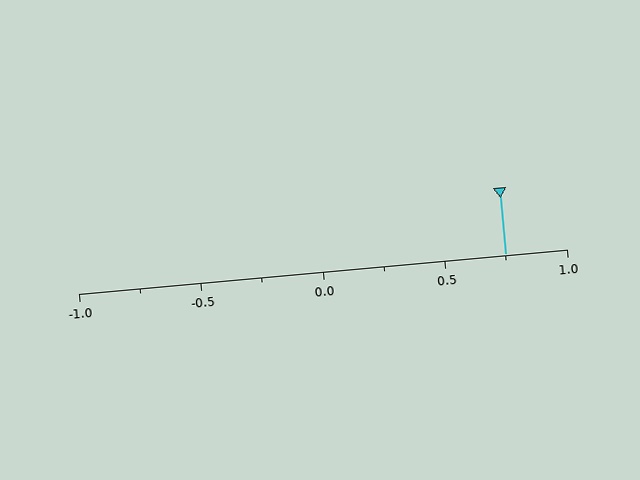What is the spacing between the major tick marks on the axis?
The major ticks are spaced 0.5 apart.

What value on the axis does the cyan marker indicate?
The marker indicates approximately 0.75.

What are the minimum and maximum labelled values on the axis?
The axis runs from -1.0 to 1.0.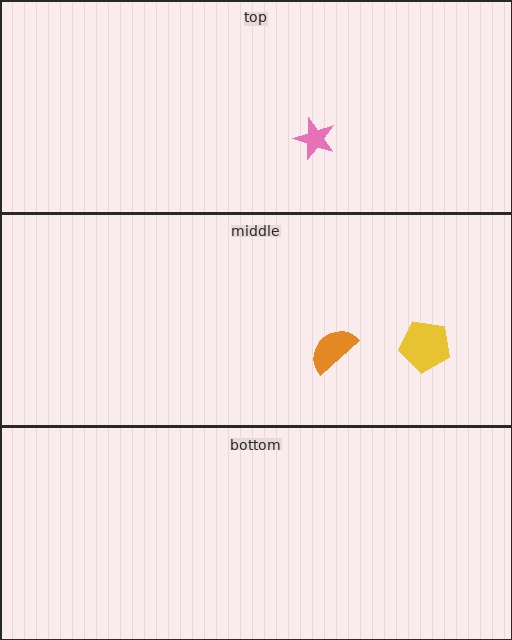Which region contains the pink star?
The top region.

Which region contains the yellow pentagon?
The middle region.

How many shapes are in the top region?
1.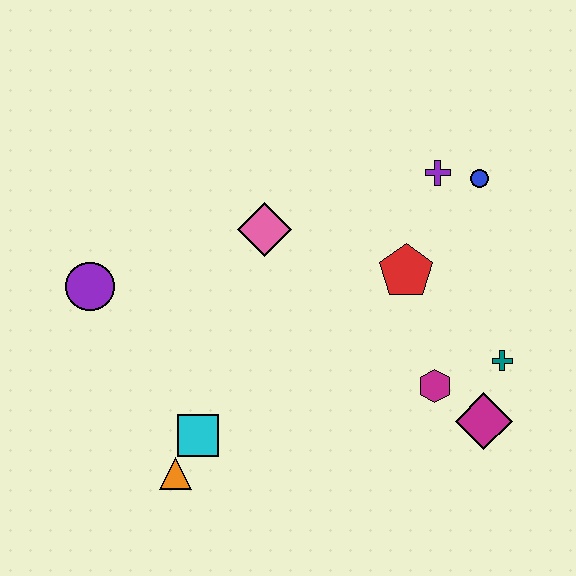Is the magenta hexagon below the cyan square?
No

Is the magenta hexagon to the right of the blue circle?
No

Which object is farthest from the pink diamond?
The magenta diamond is farthest from the pink diamond.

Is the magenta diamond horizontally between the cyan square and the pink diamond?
No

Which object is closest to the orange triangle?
The cyan square is closest to the orange triangle.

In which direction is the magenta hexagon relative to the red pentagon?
The magenta hexagon is below the red pentagon.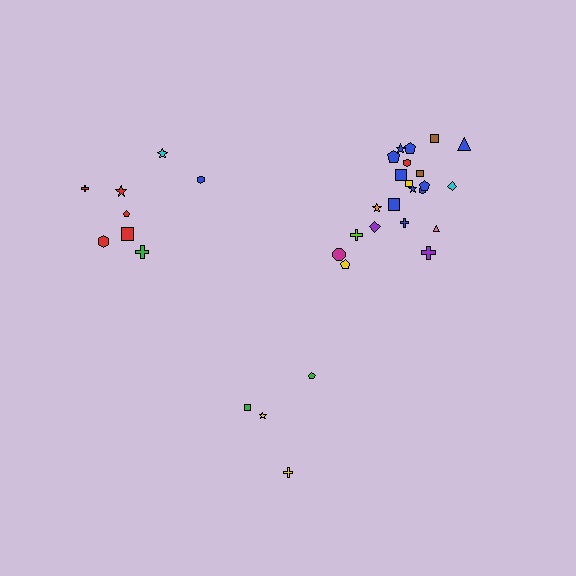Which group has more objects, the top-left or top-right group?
The top-right group.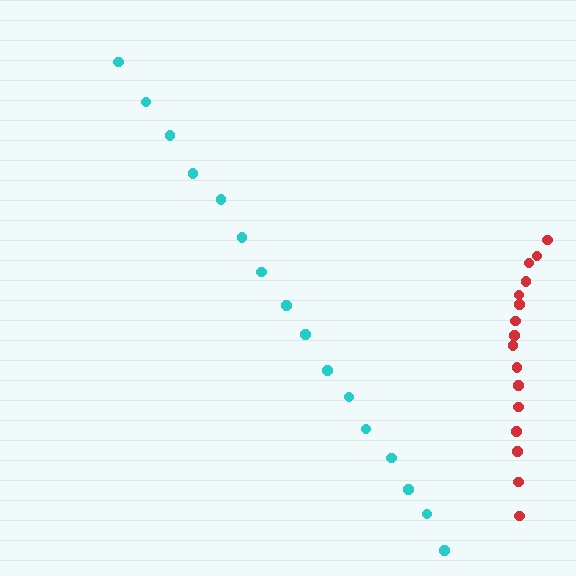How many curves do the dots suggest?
There are 2 distinct paths.